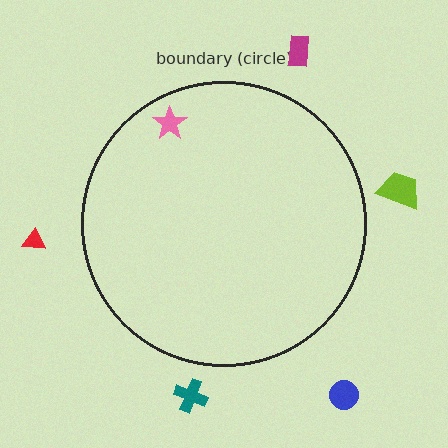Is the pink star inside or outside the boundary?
Inside.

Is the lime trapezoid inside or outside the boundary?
Outside.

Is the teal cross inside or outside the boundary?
Outside.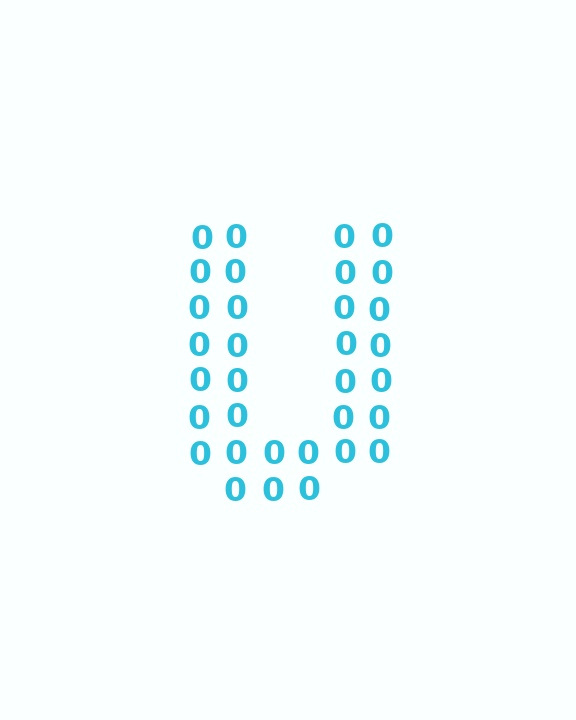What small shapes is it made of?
It is made of small digit 0's.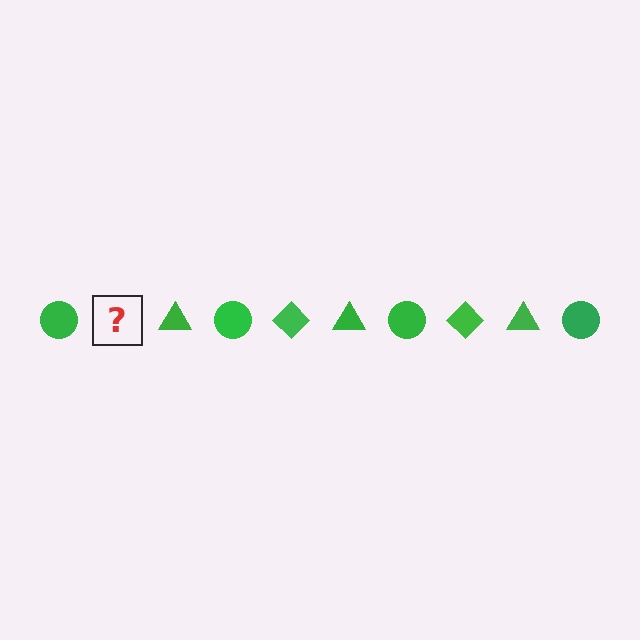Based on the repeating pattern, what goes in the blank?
The blank should be a green diamond.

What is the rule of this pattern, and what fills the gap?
The rule is that the pattern cycles through circle, diamond, triangle shapes in green. The gap should be filled with a green diamond.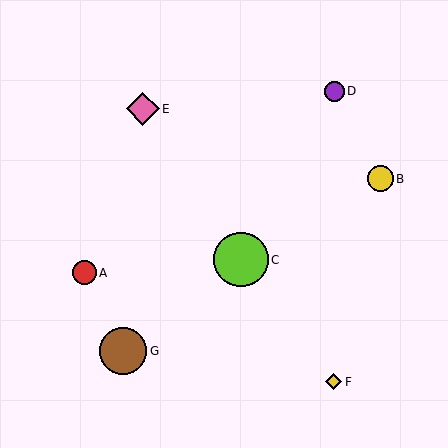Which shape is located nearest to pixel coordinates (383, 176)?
The yellow circle (labeled B) at (380, 179) is nearest to that location.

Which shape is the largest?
The lime circle (labeled C) is the largest.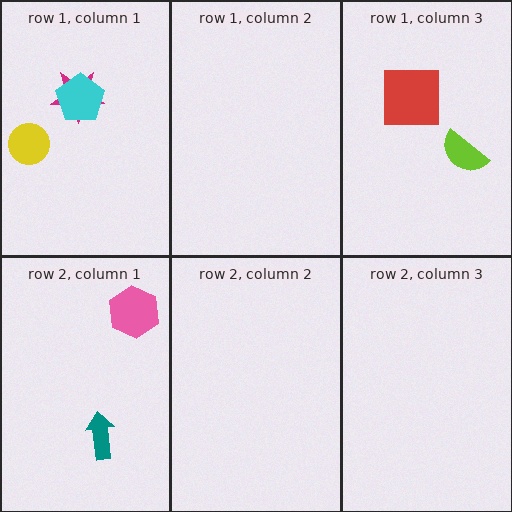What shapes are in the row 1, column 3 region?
The red square, the lime semicircle.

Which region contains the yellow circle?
The row 1, column 1 region.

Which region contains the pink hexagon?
The row 2, column 1 region.